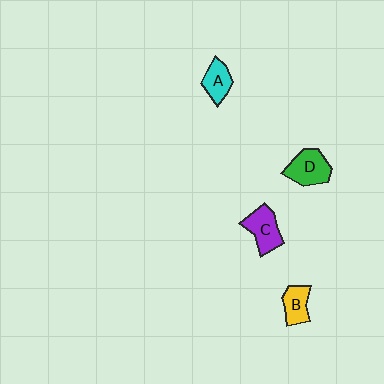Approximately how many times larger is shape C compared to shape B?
Approximately 1.4 times.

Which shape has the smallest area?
Shape B (yellow).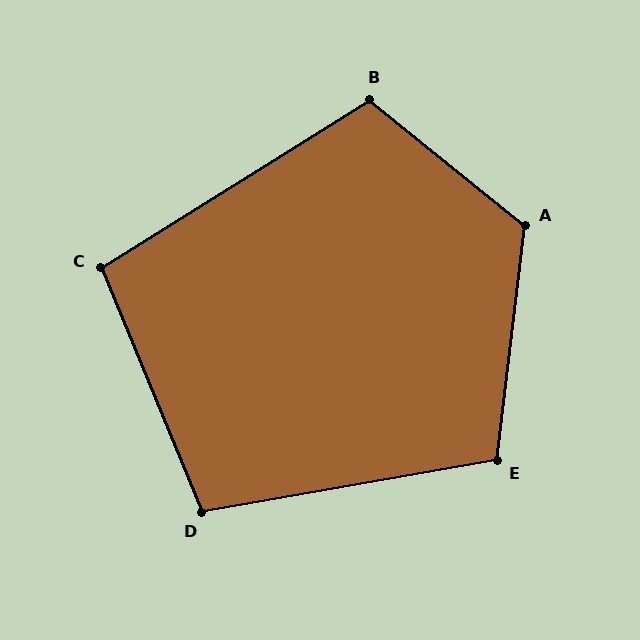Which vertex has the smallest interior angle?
C, at approximately 99 degrees.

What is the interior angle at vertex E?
Approximately 107 degrees (obtuse).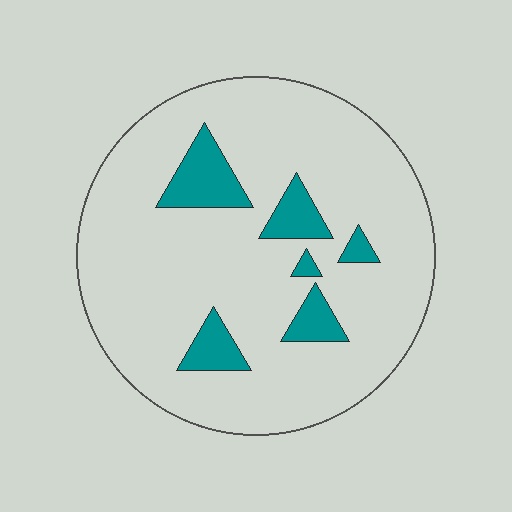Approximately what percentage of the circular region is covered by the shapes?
Approximately 15%.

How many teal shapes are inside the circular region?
6.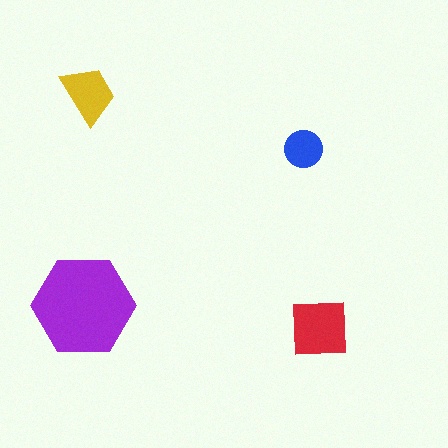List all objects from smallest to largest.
The blue circle, the yellow trapezoid, the red square, the purple hexagon.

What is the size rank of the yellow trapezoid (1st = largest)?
3rd.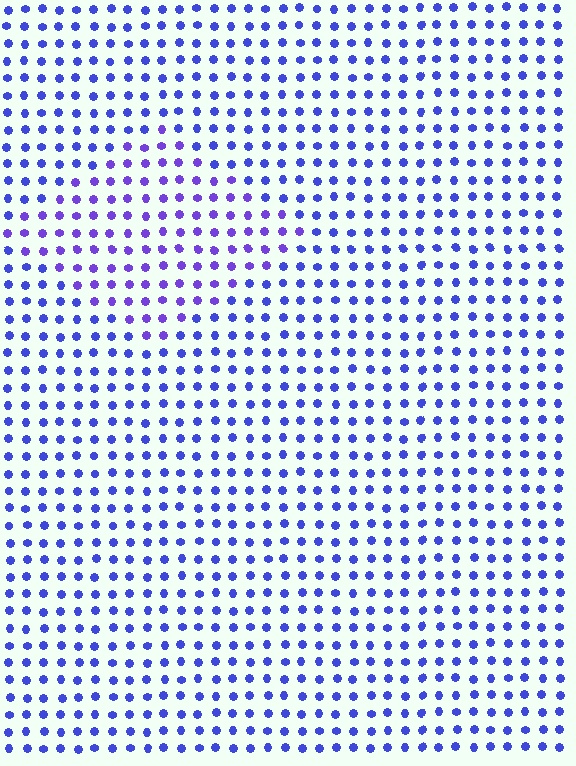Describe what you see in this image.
The image is filled with small blue elements in a uniform arrangement. A diamond-shaped region is visible where the elements are tinted to a slightly different hue, forming a subtle color boundary.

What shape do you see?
I see a diamond.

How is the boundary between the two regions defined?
The boundary is defined purely by a slight shift in hue (about 24 degrees). Spacing, size, and orientation are identical on both sides.